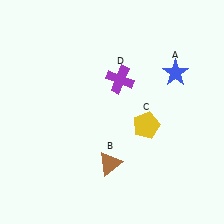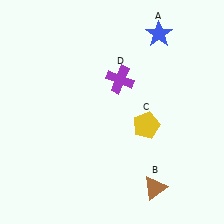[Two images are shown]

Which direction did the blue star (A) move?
The blue star (A) moved up.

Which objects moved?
The objects that moved are: the blue star (A), the brown triangle (B).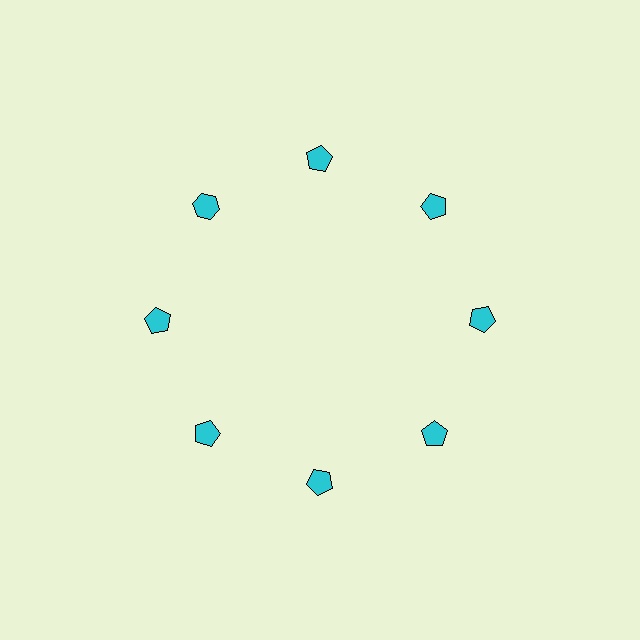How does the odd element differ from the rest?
It has a different shape: hexagon instead of pentagon.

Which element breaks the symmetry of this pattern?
The cyan hexagon at roughly the 10 o'clock position breaks the symmetry. All other shapes are cyan pentagons.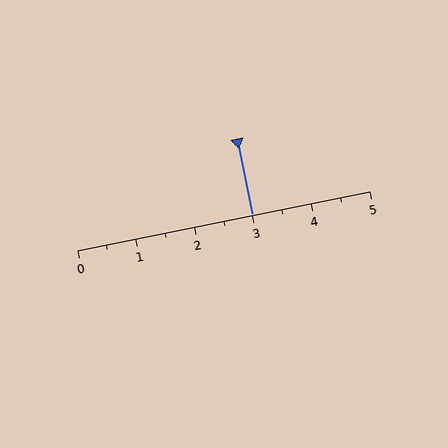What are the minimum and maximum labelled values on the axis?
The axis runs from 0 to 5.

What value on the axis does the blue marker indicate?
The marker indicates approximately 3.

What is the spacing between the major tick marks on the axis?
The major ticks are spaced 1 apart.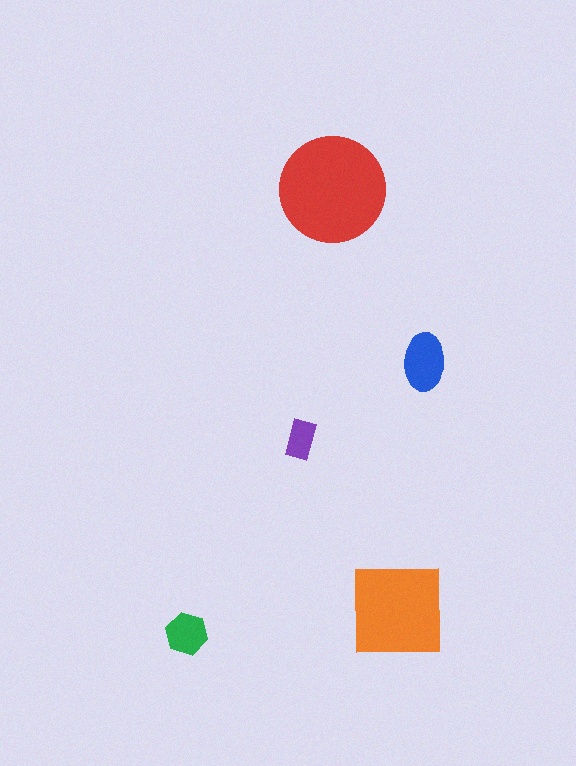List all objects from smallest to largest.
The purple rectangle, the green hexagon, the blue ellipse, the orange square, the red circle.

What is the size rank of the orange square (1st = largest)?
2nd.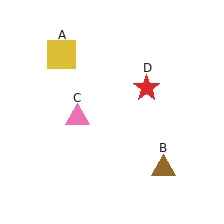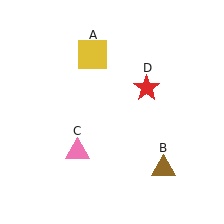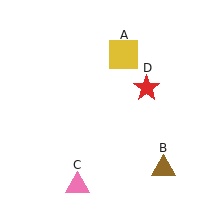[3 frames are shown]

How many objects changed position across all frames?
2 objects changed position: yellow square (object A), pink triangle (object C).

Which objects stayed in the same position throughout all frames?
Brown triangle (object B) and red star (object D) remained stationary.